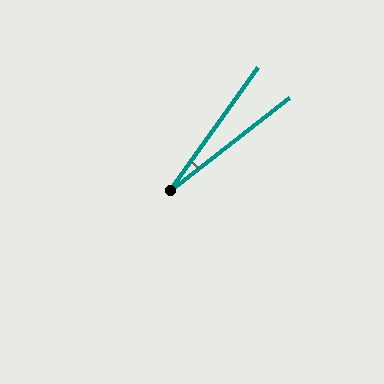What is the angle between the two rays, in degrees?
Approximately 16 degrees.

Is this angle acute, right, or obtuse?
It is acute.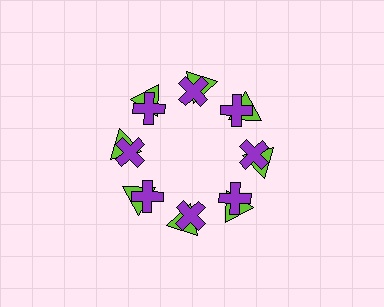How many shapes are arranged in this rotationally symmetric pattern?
There are 16 shapes, arranged in 8 groups of 2.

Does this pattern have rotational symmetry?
Yes, this pattern has 8-fold rotational symmetry. It looks the same after rotating 45 degrees around the center.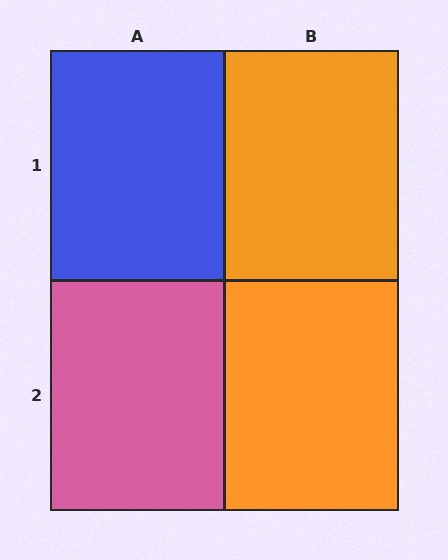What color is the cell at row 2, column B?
Orange.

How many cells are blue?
1 cell is blue.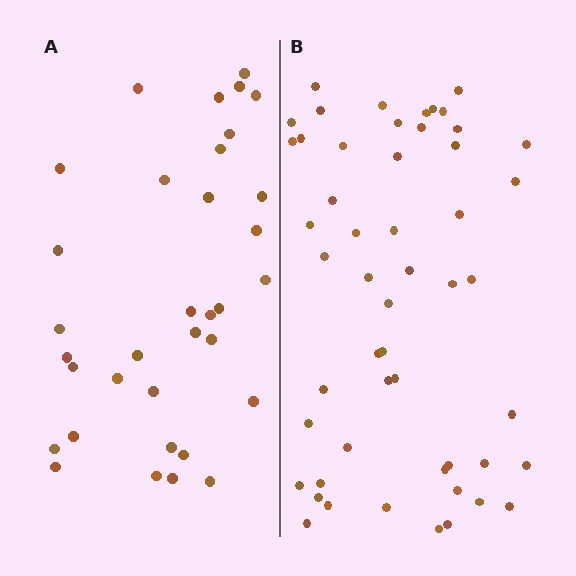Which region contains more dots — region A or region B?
Region B (the right region) has more dots.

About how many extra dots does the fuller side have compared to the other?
Region B has approximately 20 more dots than region A.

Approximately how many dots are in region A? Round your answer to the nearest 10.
About 30 dots. (The exact count is 34, which rounds to 30.)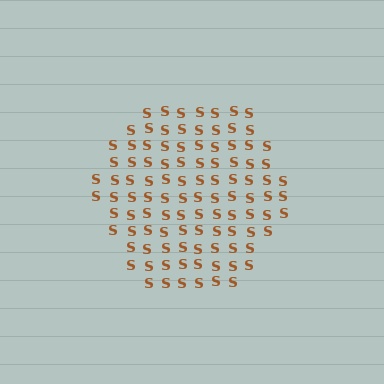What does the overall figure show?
The overall figure shows a hexagon.